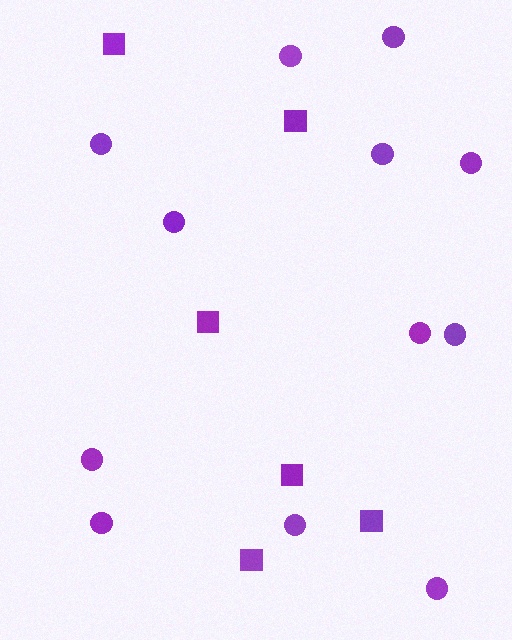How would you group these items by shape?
There are 2 groups: one group of squares (6) and one group of circles (12).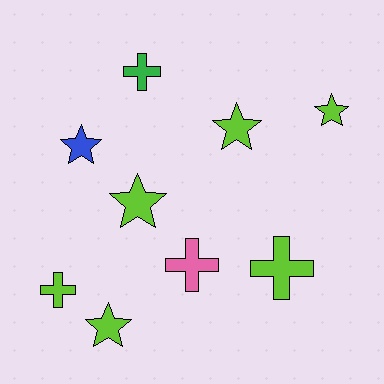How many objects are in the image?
There are 9 objects.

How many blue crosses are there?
There are no blue crosses.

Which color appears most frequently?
Lime, with 6 objects.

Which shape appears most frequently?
Star, with 5 objects.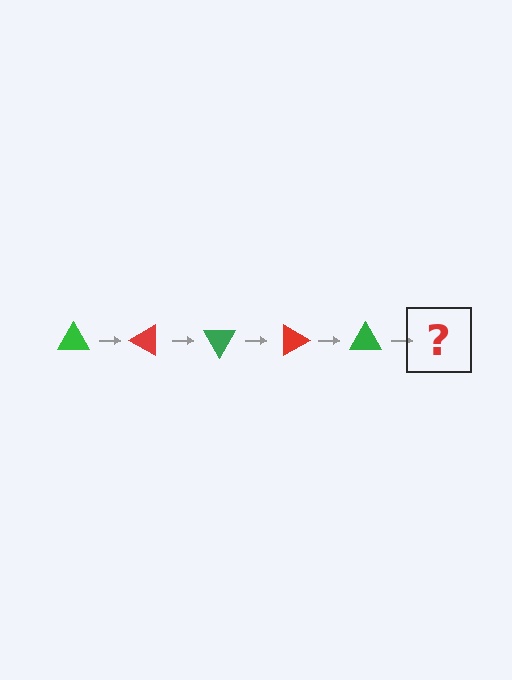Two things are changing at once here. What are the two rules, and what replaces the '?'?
The two rules are that it rotates 30 degrees each step and the color cycles through green and red. The '?' should be a red triangle, rotated 150 degrees from the start.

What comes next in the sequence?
The next element should be a red triangle, rotated 150 degrees from the start.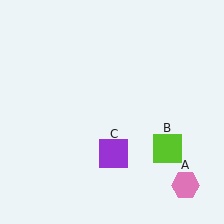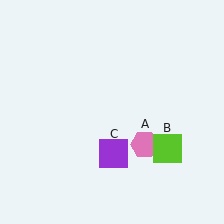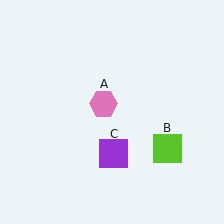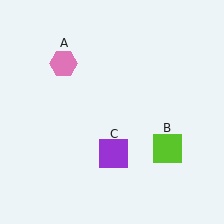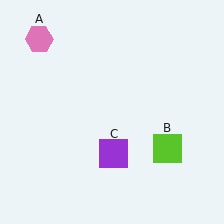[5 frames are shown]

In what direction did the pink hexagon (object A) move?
The pink hexagon (object A) moved up and to the left.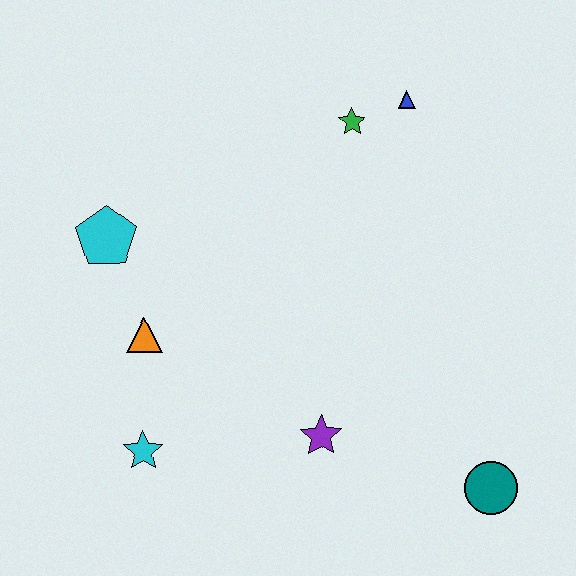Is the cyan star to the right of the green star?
No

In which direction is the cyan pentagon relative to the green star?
The cyan pentagon is to the left of the green star.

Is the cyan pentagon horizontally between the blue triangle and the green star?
No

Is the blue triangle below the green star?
No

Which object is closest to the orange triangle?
The cyan pentagon is closest to the orange triangle.